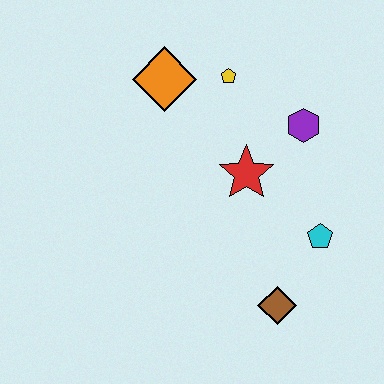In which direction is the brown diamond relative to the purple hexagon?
The brown diamond is below the purple hexagon.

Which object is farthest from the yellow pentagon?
The brown diamond is farthest from the yellow pentagon.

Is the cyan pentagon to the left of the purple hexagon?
No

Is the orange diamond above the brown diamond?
Yes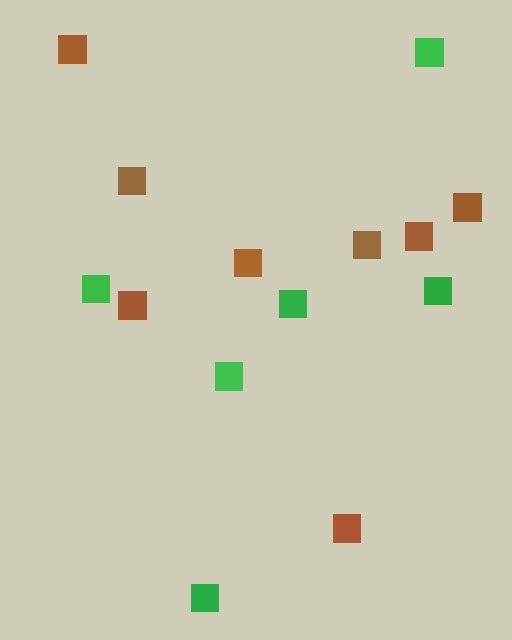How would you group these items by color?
There are 2 groups: one group of green squares (6) and one group of brown squares (8).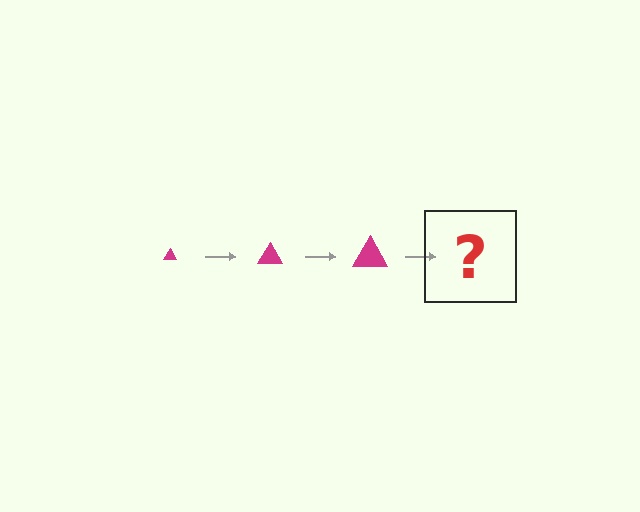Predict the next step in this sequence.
The next step is a magenta triangle, larger than the previous one.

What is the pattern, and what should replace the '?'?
The pattern is that the triangle gets progressively larger each step. The '?' should be a magenta triangle, larger than the previous one.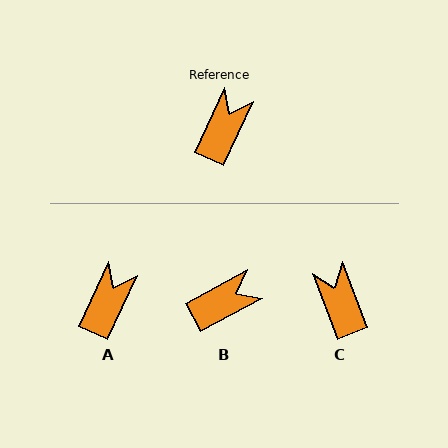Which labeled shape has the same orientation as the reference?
A.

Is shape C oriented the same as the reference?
No, it is off by about 46 degrees.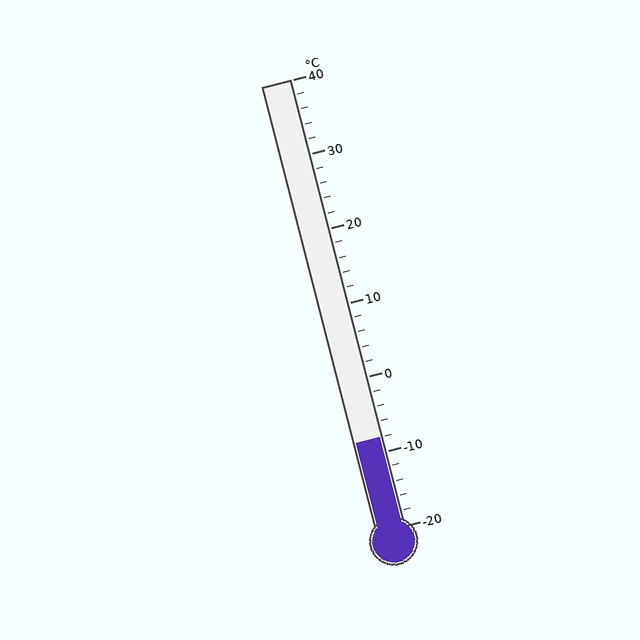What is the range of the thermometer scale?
The thermometer scale ranges from -20°C to 40°C.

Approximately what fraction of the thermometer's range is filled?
The thermometer is filled to approximately 20% of its range.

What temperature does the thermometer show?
The thermometer shows approximately -8°C.